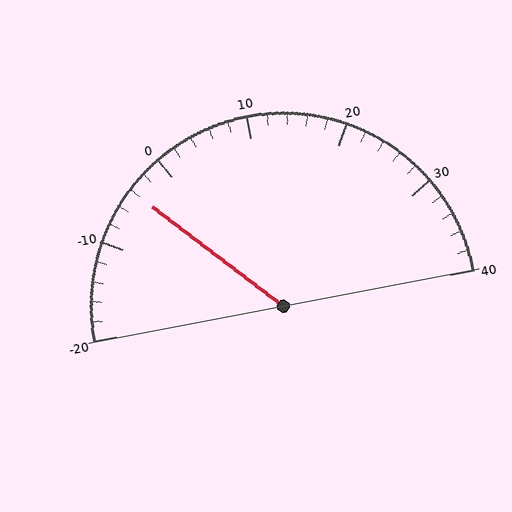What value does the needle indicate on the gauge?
The needle indicates approximately -4.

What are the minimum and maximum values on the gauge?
The gauge ranges from -20 to 40.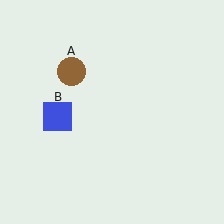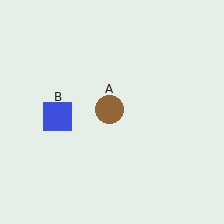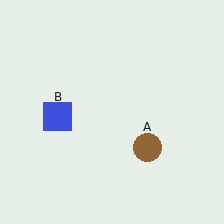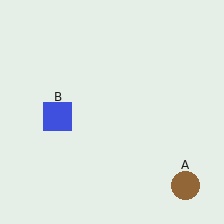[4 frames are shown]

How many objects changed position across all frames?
1 object changed position: brown circle (object A).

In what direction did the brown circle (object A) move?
The brown circle (object A) moved down and to the right.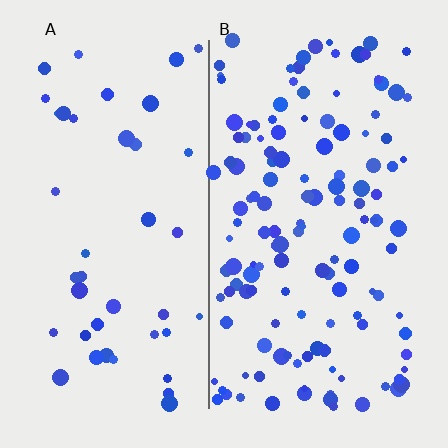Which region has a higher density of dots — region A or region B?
B (the right).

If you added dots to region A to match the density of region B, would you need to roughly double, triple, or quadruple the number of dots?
Approximately triple.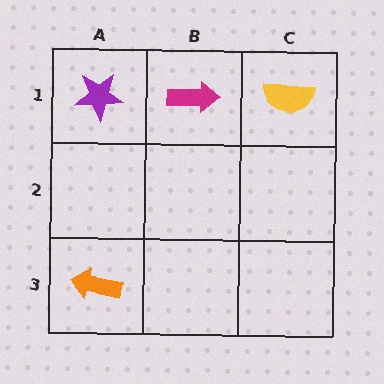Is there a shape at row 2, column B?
No, that cell is empty.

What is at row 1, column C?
A yellow semicircle.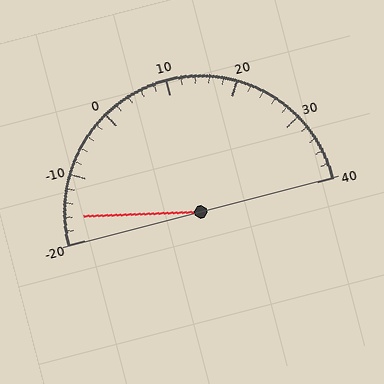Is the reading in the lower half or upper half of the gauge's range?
The reading is in the lower half of the range (-20 to 40).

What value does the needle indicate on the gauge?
The needle indicates approximately -16.